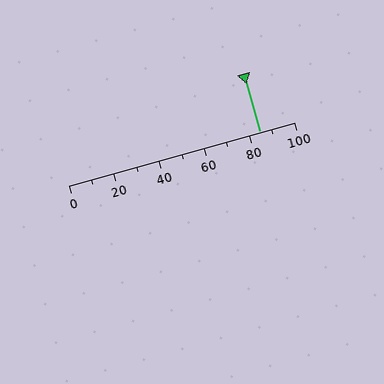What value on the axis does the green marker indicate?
The marker indicates approximately 85.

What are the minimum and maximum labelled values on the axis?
The axis runs from 0 to 100.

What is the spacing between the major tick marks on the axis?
The major ticks are spaced 20 apart.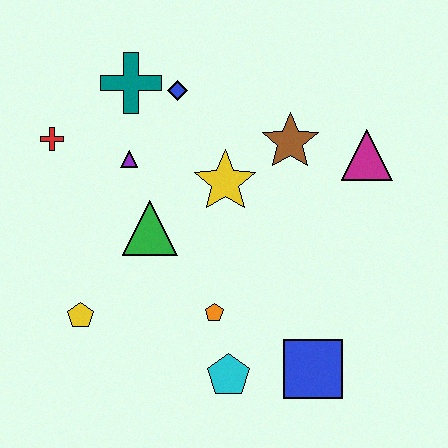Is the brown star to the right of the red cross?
Yes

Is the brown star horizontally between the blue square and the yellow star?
Yes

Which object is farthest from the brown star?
The yellow pentagon is farthest from the brown star.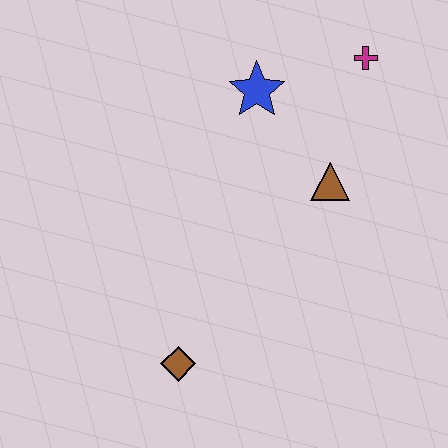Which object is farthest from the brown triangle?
The brown diamond is farthest from the brown triangle.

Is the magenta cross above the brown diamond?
Yes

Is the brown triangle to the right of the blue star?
Yes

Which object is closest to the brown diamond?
The brown triangle is closest to the brown diamond.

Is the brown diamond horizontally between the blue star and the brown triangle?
No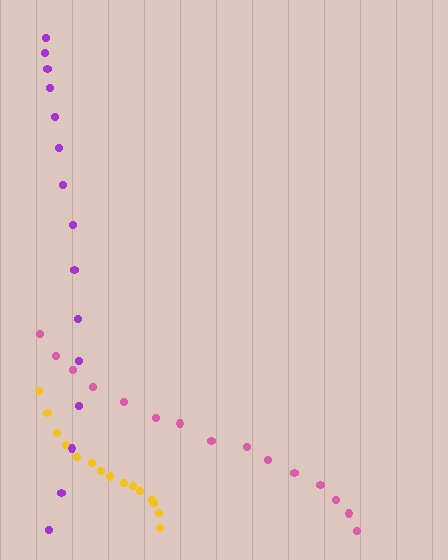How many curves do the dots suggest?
There are 3 distinct paths.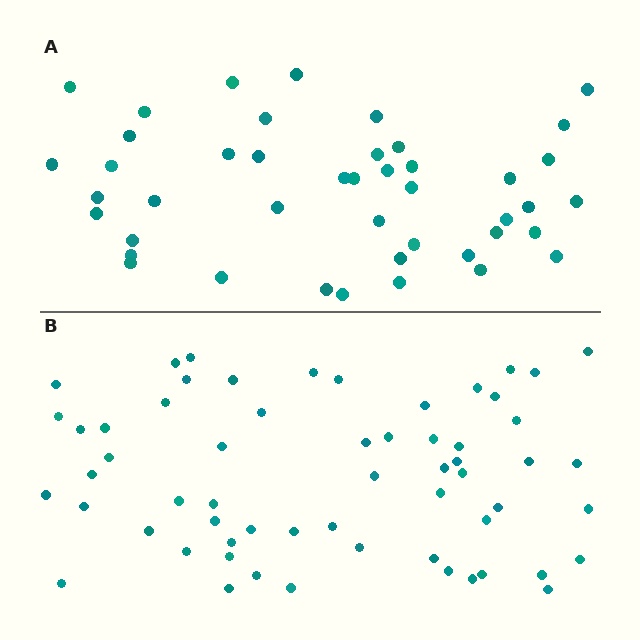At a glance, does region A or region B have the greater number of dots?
Region B (the bottom region) has more dots.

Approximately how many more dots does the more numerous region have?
Region B has approximately 15 more dots than region A.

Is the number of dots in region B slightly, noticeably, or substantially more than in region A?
Region B has noticeably more, but not dramatically so. The ratio is roughly 1.4 to 1.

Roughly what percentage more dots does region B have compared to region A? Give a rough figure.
About 35% more.